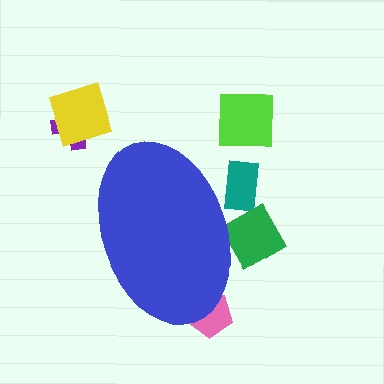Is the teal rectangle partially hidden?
Yes, the teal rectangle is partially hidden behind the blue ellipse.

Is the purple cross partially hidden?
No, the purple cross is fully visible.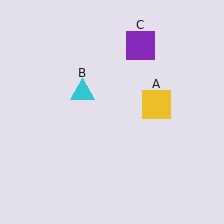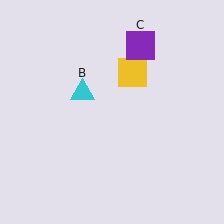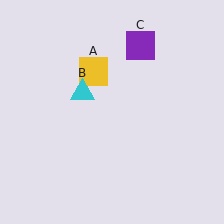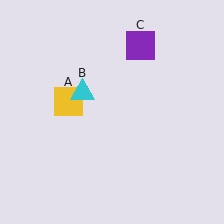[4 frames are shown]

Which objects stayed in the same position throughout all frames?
Cyan triangle (object B) and purple square (object C) remained stationary.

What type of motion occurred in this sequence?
The yellow square (object A) rotated counterclockwise around the center of the scene.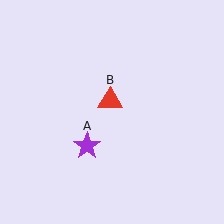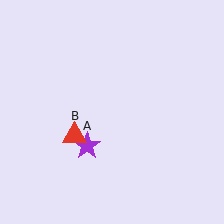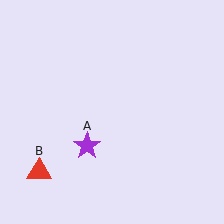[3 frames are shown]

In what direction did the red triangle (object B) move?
The red triangle (object B) moved down and to the left.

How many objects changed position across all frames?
1 object changed position: red triangle (object B).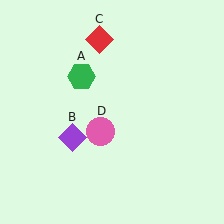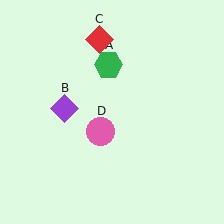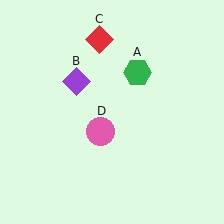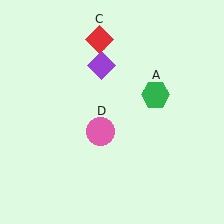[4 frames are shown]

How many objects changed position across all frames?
2 objects changed position: green hexagon (object A), purple diamond (object B).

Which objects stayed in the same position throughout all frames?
Red diamond (object C) and pink circle (object D) remained stationary.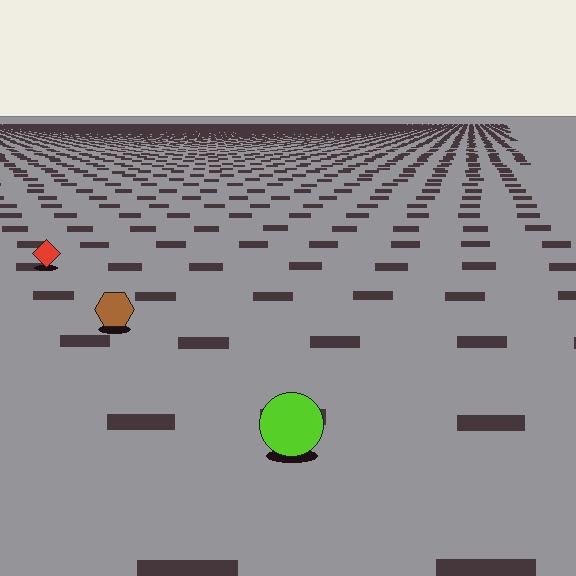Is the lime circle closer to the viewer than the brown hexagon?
Yes. The lime circle is closer — you can tell from the texture gradient: the ground texture is coarser near it.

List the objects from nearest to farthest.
From nearest to farthest: the lime circle, the brown hexagon, the red diamond.